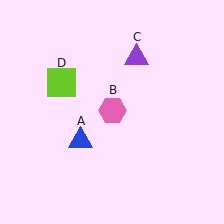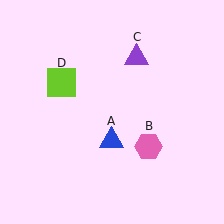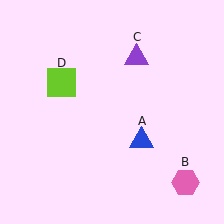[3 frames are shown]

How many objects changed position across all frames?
2 objects changed position: blue triangle (object A), pink hexagon (object B).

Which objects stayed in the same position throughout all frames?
Purple triangle (object C) and lime square (object D) remained stationary.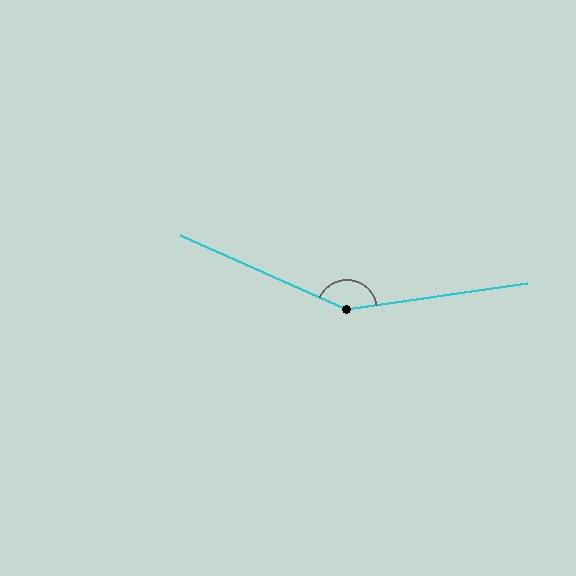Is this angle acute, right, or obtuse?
It is obtuse.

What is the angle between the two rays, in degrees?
Approximately 148 degrees.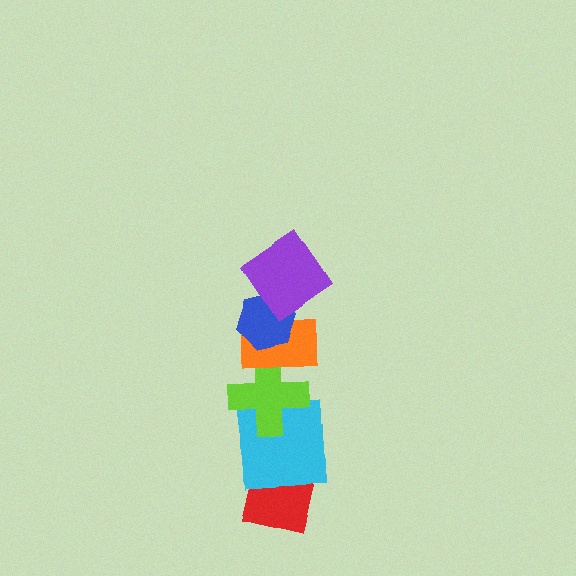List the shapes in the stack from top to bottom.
From top to bottom: the purple diamond, the blue hexagon, the orange rectangle, the lime cross, the cyan square, the red square.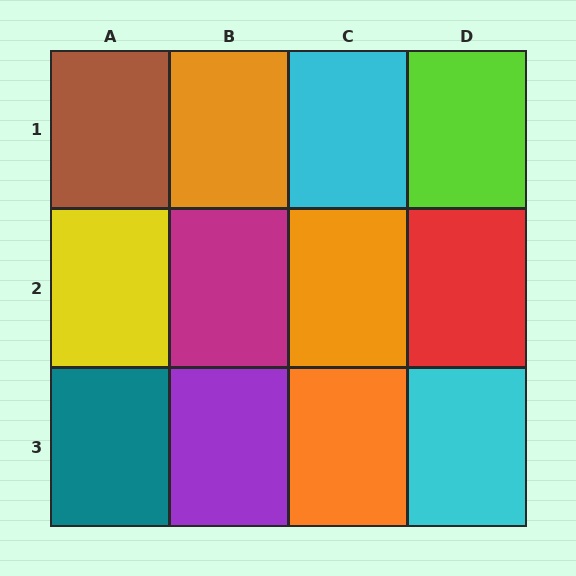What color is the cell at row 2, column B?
Magenta.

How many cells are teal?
1 cell is teal.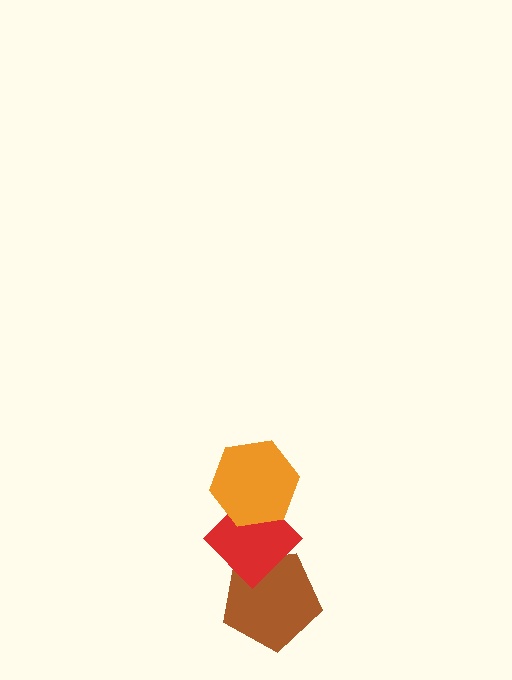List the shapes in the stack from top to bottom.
From top to bottom: the orange hexagon, the red diamond, the brown pentagon.